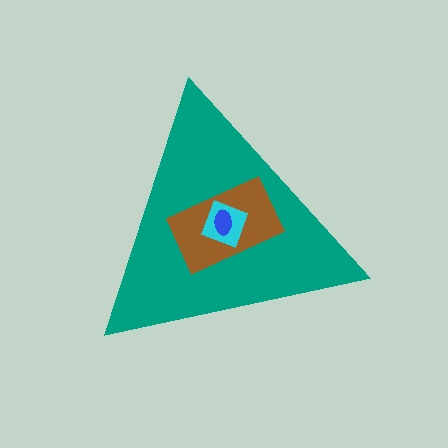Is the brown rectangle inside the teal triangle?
Yes.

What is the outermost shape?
The teal triangle.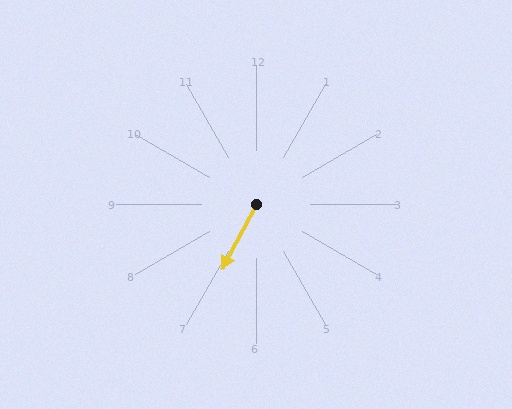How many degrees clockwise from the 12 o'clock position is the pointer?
Approximately 208 degrees.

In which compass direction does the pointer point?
Southwest.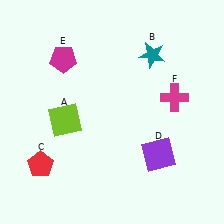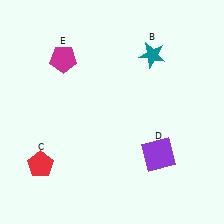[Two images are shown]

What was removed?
The magenta cross (F), the lime square (A) were removed in Image 2.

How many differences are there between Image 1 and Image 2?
There are 2 differences between the two images.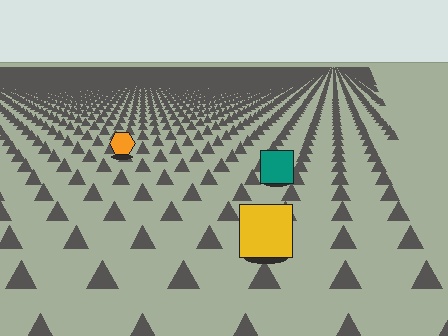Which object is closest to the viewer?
The yellow square is closest. The texture marks near it are larger and more spread out.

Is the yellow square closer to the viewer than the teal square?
Yes. The yellow square is closer — you can tell from the texture gradient: the ground texture is coarser near it.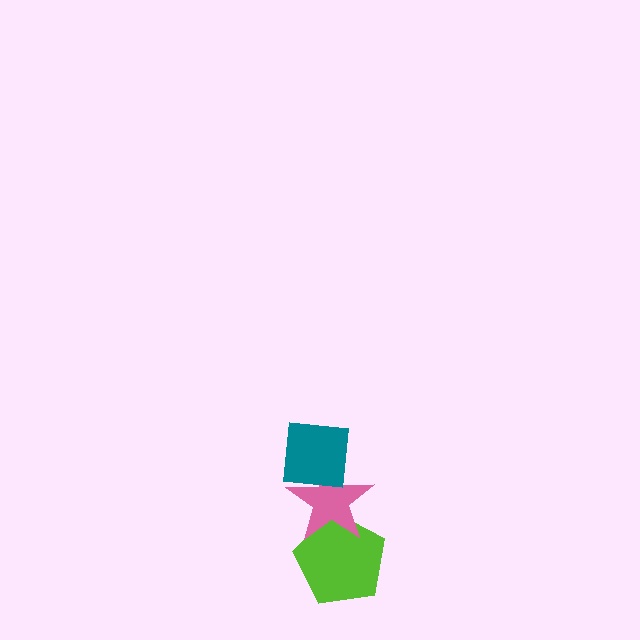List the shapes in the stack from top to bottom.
From top to bottom: the teal square, the pink star, the lime pentagon.